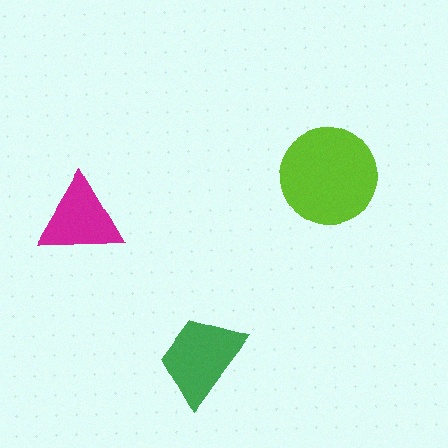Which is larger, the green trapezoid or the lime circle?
The lime circle.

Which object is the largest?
The lime circle.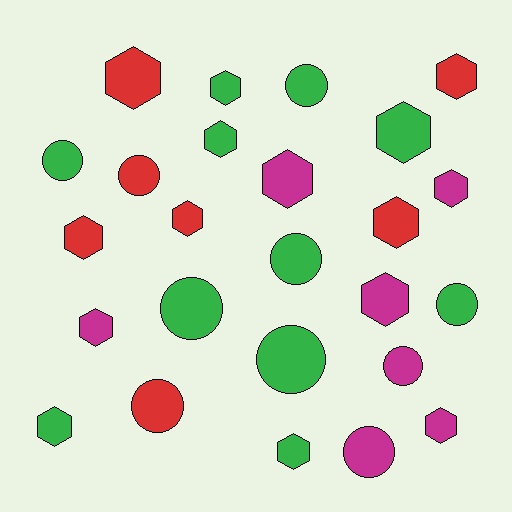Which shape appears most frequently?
Hexagon, with 15 objects.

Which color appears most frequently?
Green, with 11 objects.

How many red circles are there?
There are 2 red circles.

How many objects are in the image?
There are 25 objects.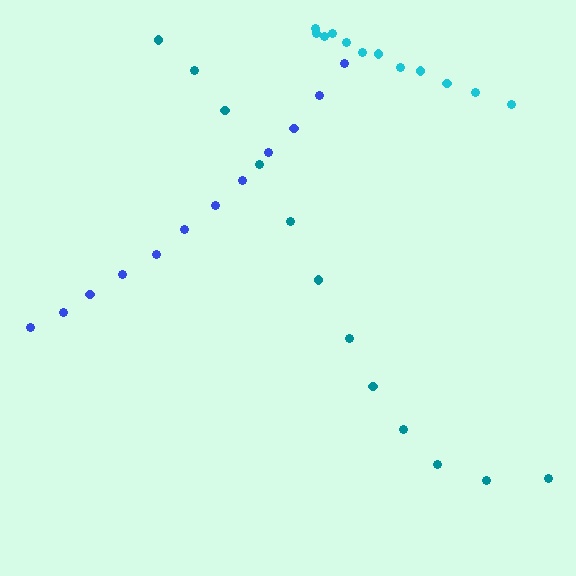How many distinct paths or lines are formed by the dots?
There are 3 distinct paths.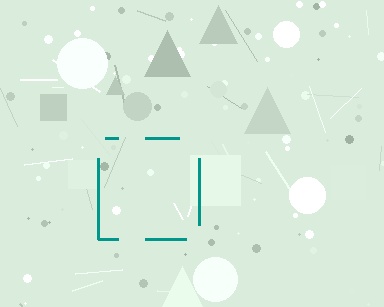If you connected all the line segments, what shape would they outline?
They would outline a square.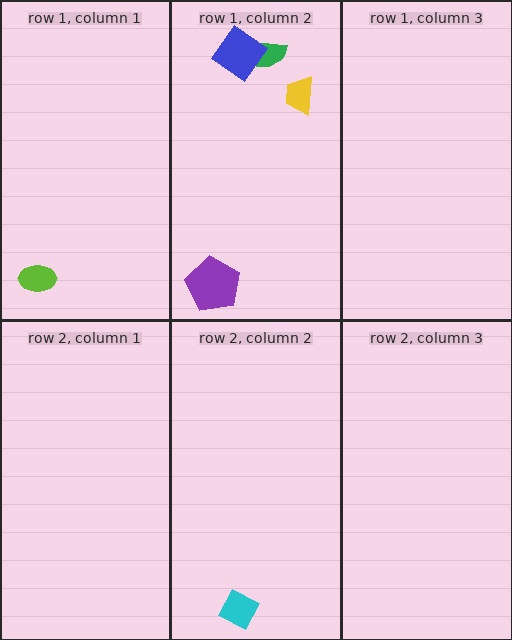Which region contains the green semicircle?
The row 1, column 2 region.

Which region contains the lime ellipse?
The row 1, column 1 region.